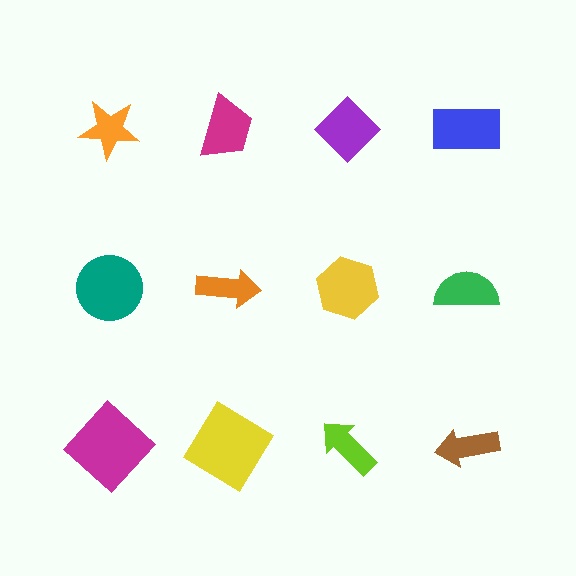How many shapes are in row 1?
4 shapes.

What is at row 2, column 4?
A green semicircle.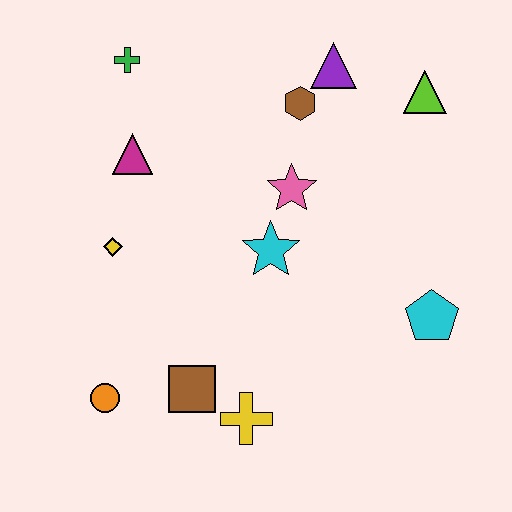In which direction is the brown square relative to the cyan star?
The brown square is below the cyan star.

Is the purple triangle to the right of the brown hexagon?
Yes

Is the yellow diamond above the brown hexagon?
No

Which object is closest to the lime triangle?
The purple triangle is closest to the lime triangle.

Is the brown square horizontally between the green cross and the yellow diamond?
No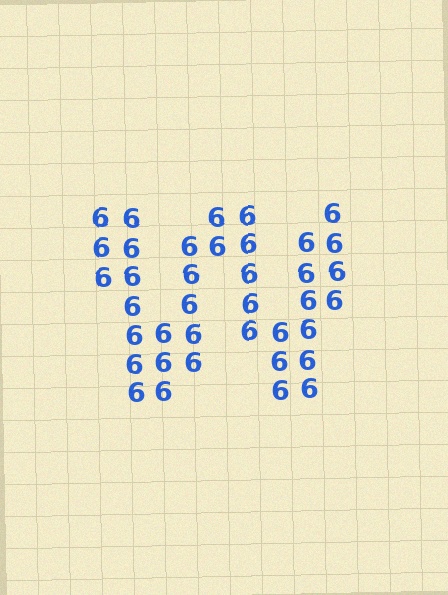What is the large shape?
The large shape is the letter W.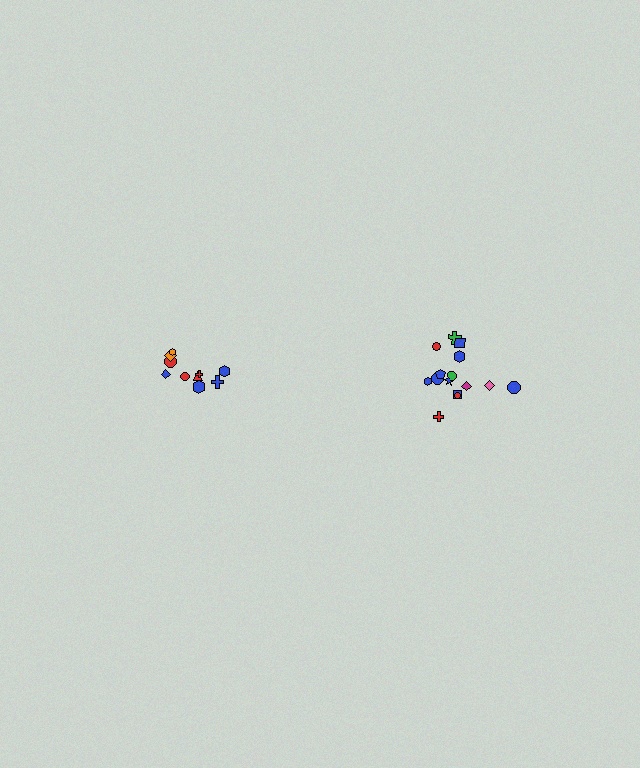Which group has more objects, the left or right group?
The right group.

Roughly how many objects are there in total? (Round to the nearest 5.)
Roughly 25 objects in total.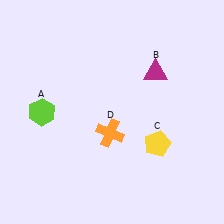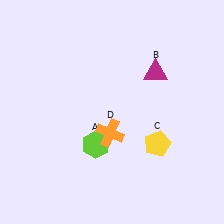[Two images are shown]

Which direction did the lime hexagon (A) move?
The lime hexagon (A) moved right.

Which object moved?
The lime hexagon (A) moved right.